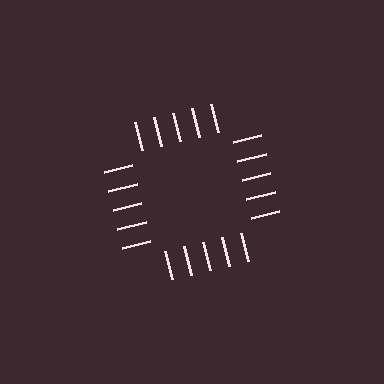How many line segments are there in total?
20 — 5 along each of the 4 edges.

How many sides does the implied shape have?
4 sides — the line-ends trace a square.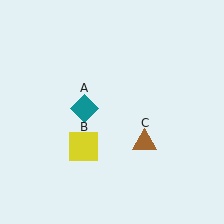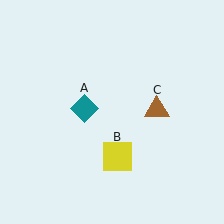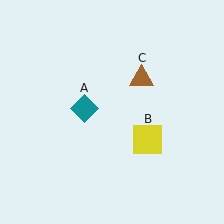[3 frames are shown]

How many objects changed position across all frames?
2 objects changed position: yellow square (object B), brown triangle (object C).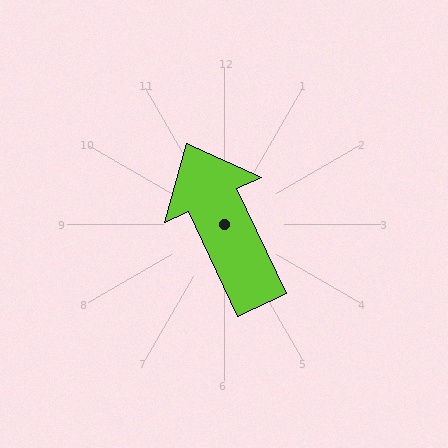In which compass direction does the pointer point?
Northwest.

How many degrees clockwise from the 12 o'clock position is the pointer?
Approximately 335 degrees.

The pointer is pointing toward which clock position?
Roughly 11 o'clock.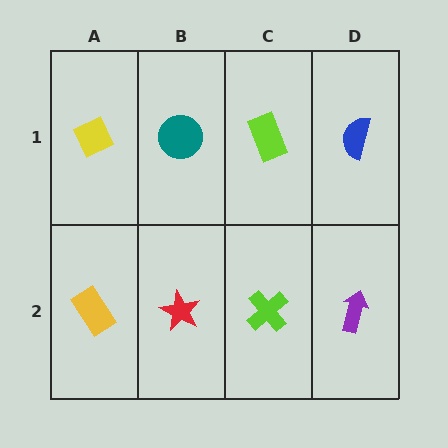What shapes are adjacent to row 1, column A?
A yellow rectangle (row 2, column A), a teal circle (row 1, column B).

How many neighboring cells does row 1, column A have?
2.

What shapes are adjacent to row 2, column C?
A lime rectangle (row 1, column C), a red star (row 2, column B), a purple arrow (row 2, column D).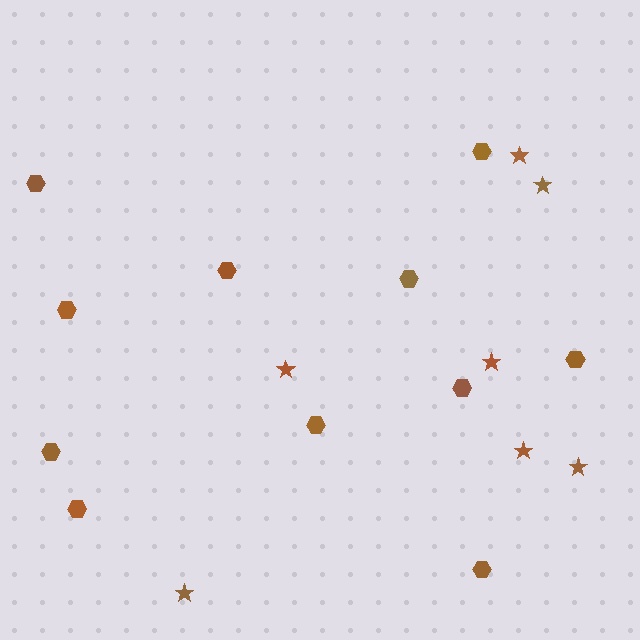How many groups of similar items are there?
There are 2 groups: one group of hexagons (11) and one group of stars (7).